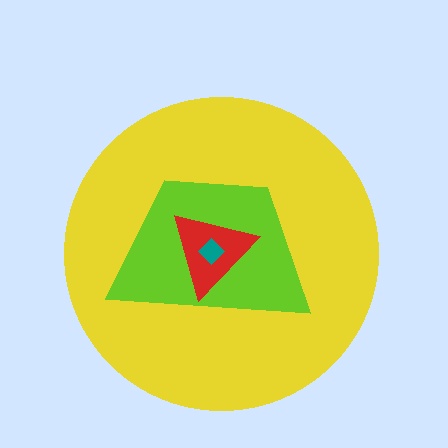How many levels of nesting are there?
4.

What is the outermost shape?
The yellow circle.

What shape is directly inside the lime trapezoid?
The red triangle.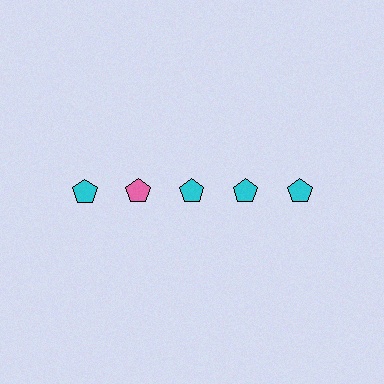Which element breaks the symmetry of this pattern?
The pink pentagon in the top row, second from left column breaks the symmetry. All other shapes are cyan pentagons.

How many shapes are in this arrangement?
There are 5 shapes arranged in a grid pattern.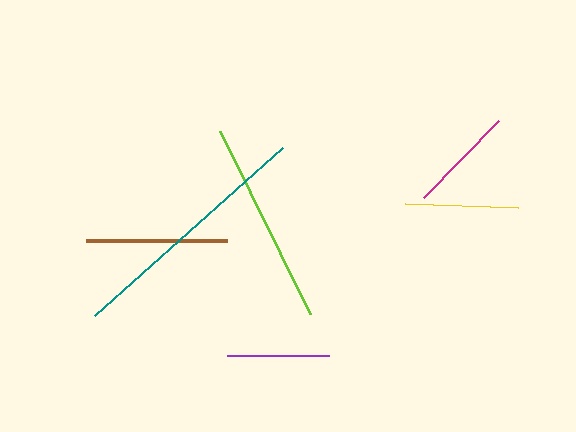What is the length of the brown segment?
The brown segment is approximately 141 pixels long.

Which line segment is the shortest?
The purple line is the shortest at approximately 101 pixels.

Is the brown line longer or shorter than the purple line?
The brown line is longer than the purple line.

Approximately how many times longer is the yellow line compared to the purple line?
The yellow line is approximately 1.1 times the length of the purple line.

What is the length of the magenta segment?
The magenta segment is approximately 107 pixels long.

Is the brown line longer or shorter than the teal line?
The teal line is longer than the brown line.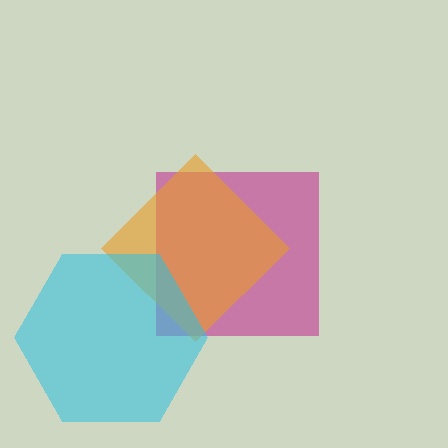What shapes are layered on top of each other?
The layered shapes are: a magenta square, an orange diamond, a cyan hexagon.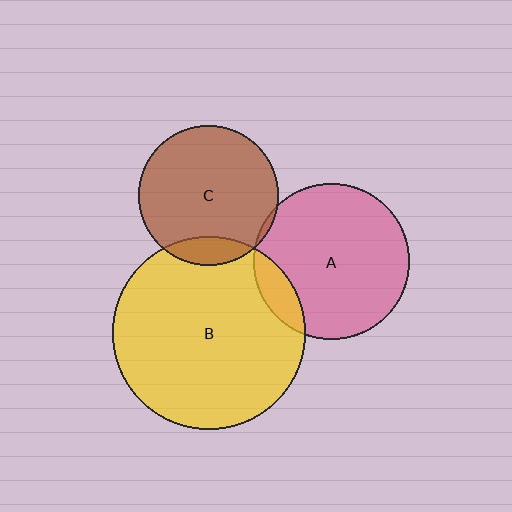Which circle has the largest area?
Circle B (yellow).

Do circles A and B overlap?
Yes.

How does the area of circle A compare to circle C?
Approximately 1.2 times.